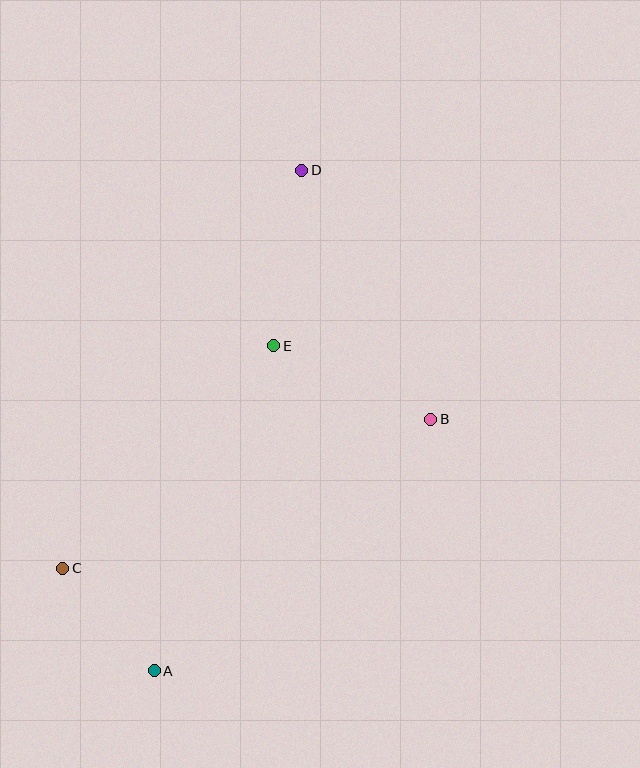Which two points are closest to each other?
Points A and C are closest to each other.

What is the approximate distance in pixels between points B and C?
The distance between B and C is approximately 397 pixels.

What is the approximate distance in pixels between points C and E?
The distance between C and E is approximately 307 pixels.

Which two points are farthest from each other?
Points A and D are farthest from each other.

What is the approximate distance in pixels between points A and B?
The distance between A and B is approximately 374 pixels.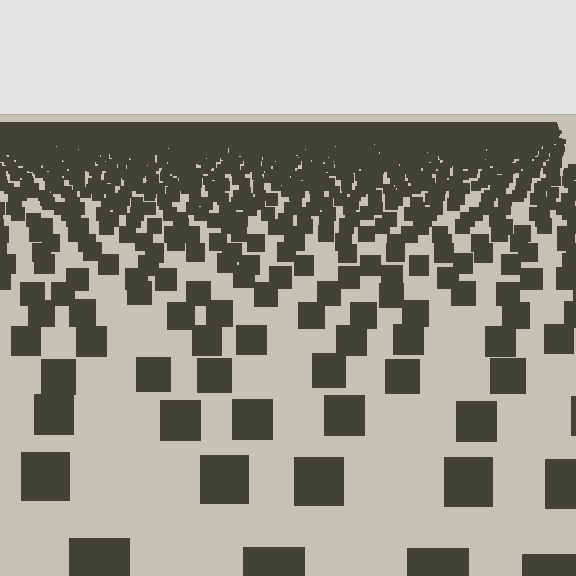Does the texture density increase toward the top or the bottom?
Density increases toward the top.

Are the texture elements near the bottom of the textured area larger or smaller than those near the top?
Larger. Near the bottom, elements are closer to the viewer and appear at a bigger on-screen size.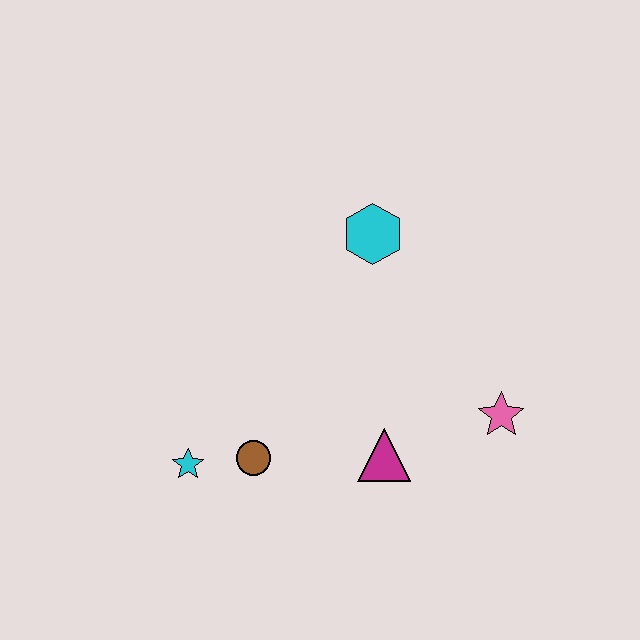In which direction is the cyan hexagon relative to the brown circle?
The cyan hexagon is above the brown circle.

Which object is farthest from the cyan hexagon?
The cyan star is farthest from the cyan hexagon.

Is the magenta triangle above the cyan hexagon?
No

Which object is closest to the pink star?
The magenta triangle is closest to the pink star.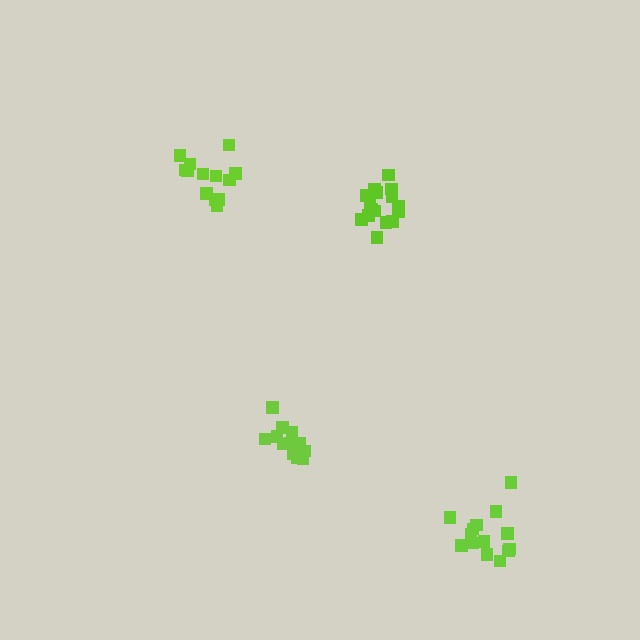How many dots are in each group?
Group 1: 13 dots, Group 2: 13 dots, Group 3: 14 dots, Group 4: 16 dots (56 total).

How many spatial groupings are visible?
There are 4 spatial groupings.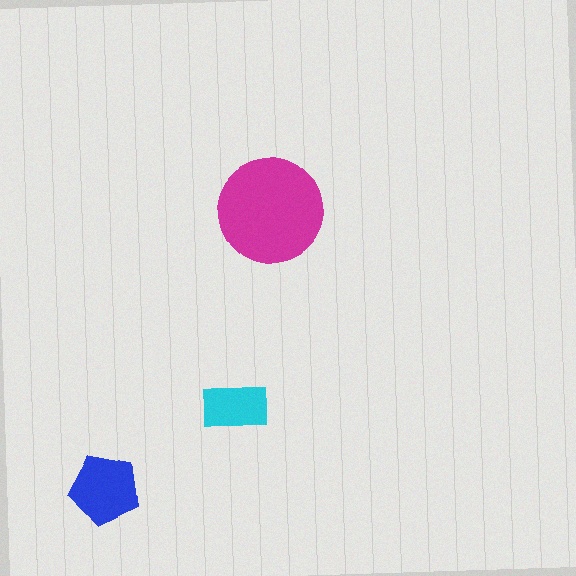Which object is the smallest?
The cyan rectangle.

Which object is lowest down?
The blue pentagon is bottommost.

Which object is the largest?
The magenta circle.